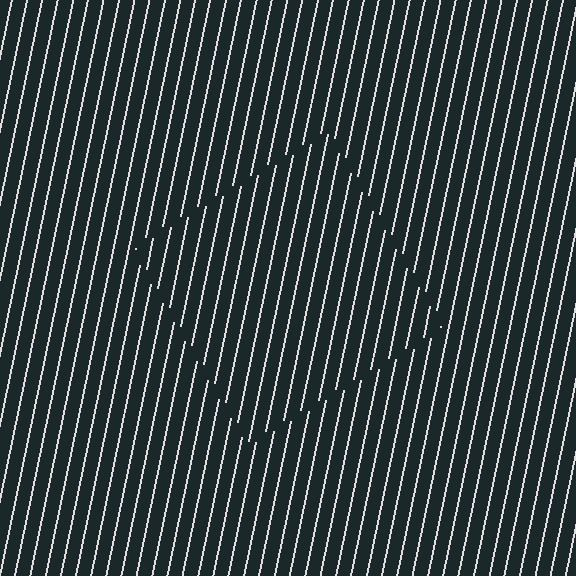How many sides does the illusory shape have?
4 sides — the line-ends trace a square.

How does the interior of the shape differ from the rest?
The interior of the shape contains the same grating, shifted by half a period — the contour is defined by the phase discontinuity where line-ends from the inner and outer gratings abut.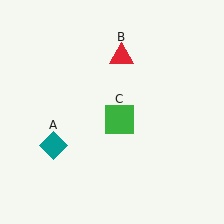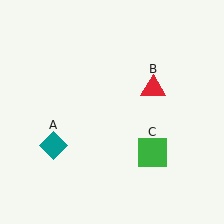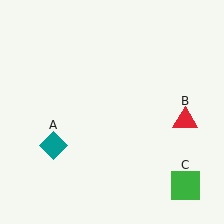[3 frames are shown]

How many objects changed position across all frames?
2 objects changed position: red triangle (object B), green square (object C).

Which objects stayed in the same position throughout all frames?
Teal diamond (object A) remained stationary.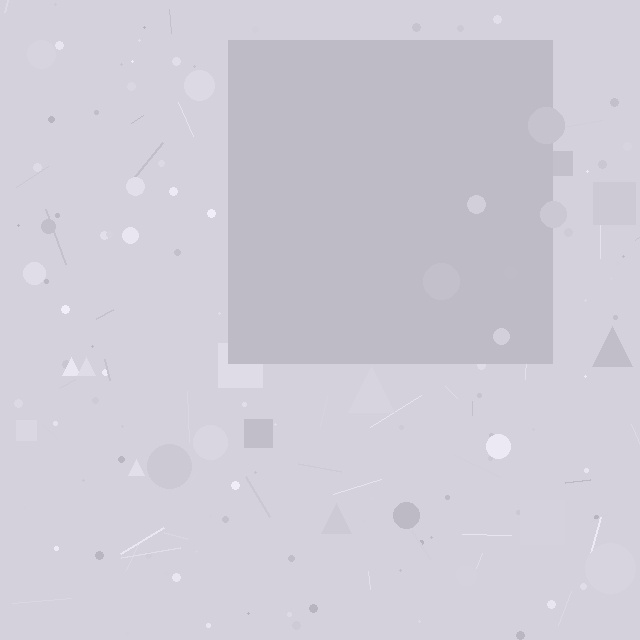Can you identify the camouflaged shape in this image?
The camouflaged shape is a square.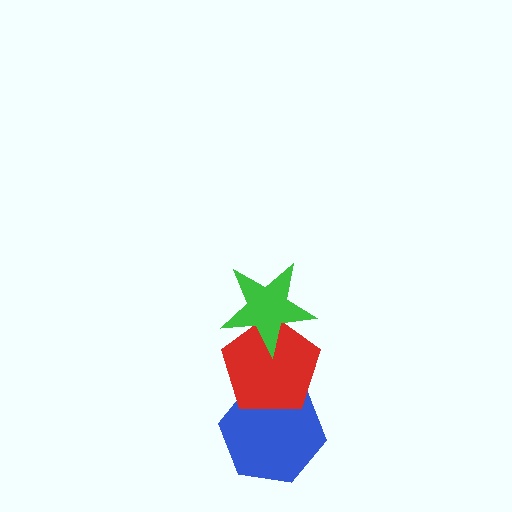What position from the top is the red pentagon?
The red pentagon is 2nd from the top.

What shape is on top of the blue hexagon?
The red pentagon is on top of the blue hexagon.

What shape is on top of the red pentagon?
The green star is on top of the red pentagon.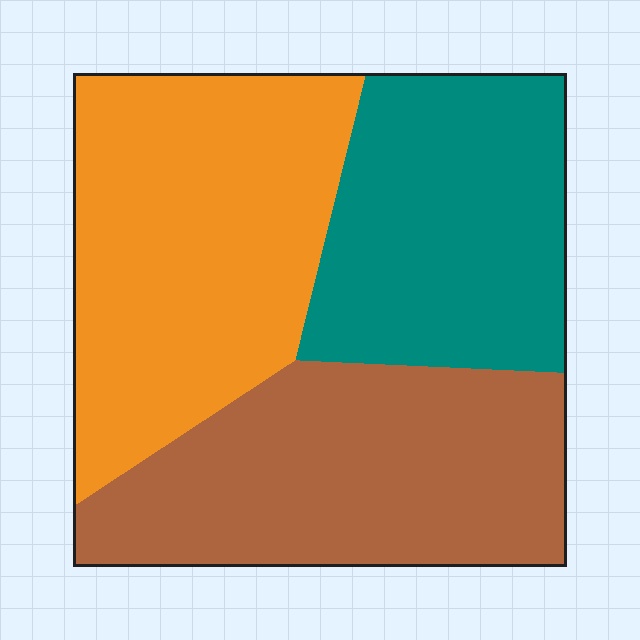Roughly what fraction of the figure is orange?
Orange covers about 35% of the figure.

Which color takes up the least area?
Teal, at roughly 30%.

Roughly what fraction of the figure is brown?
Brown covers around 35% of the figure.